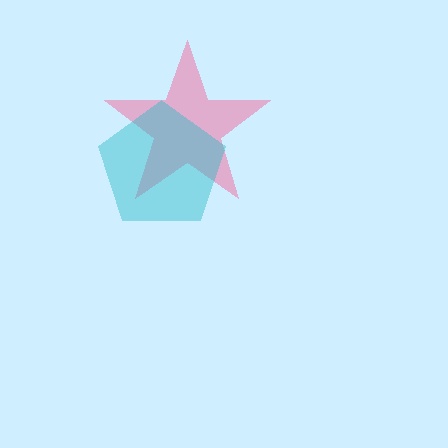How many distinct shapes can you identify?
There are 2 distinct shapes: a pink star, a cyan pentagon.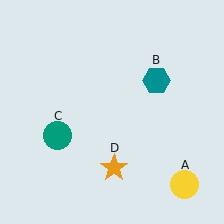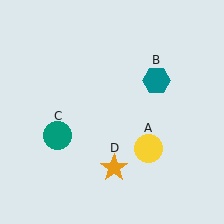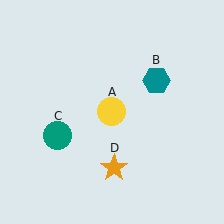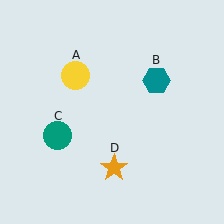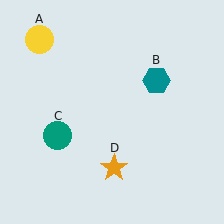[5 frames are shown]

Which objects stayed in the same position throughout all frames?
Teal hexagon (object B) and teal circle (object C) and orange star (object D) remained stationary.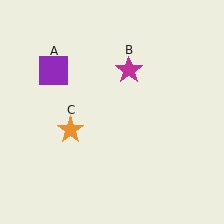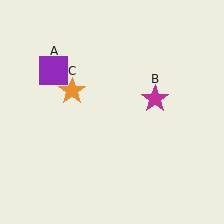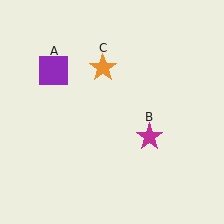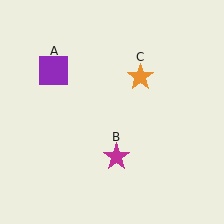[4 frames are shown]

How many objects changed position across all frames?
2 objects changed position: magenta star (object B), orange star (object C).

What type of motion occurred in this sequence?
The magenta star (object B), orange star (object C) rotated clockwise around the center of the scene.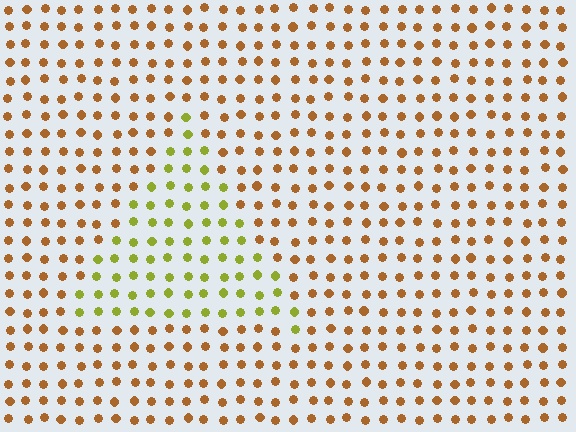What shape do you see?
I see a triangle.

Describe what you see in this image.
The image is filled with small brown elements in a uniform arrangement. A triangle-shaped region is visible where the elements are tinted to a slightly different hue, forming a subtle color boundary.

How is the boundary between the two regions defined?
The boundary is defined purely by a slight shift in hue (about 45 degrees). Spacing, size, and orientation are identical on both sides.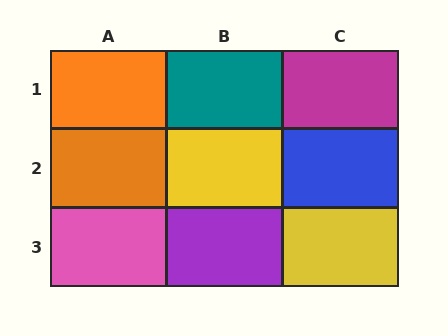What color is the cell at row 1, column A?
Orange.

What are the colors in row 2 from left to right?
Orange, yellow, blue.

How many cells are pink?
1 cell is pink.